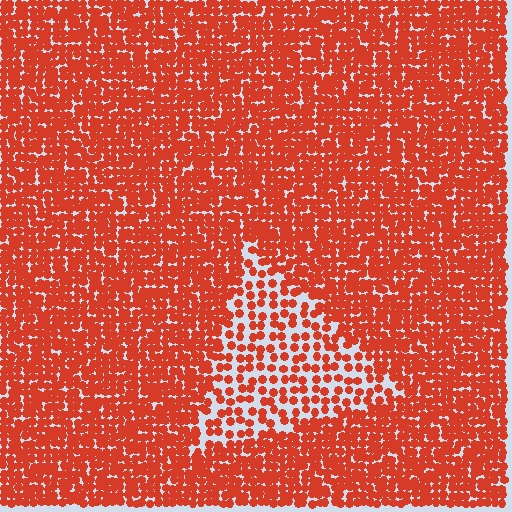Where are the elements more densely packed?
The elements are more densely packed outside the triangle boundary.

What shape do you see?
I see a triangle.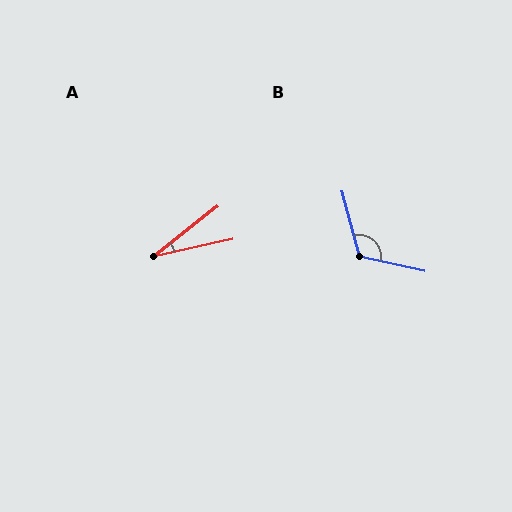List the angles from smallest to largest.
A (26°), B (117°).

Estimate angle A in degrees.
Approximately 26 degrees.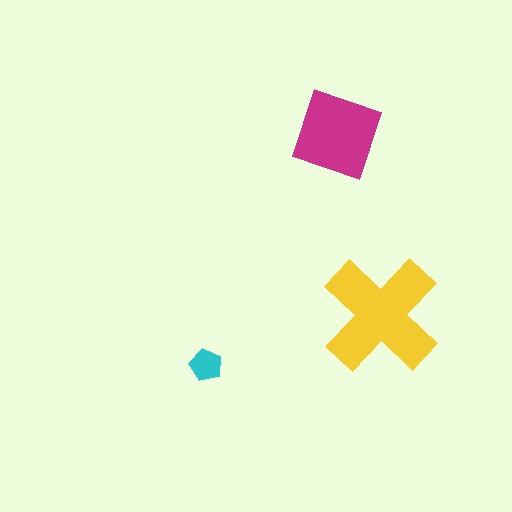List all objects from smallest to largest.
The cyan pentagon, the magenta square, the yellow cross.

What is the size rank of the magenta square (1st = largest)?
2nd.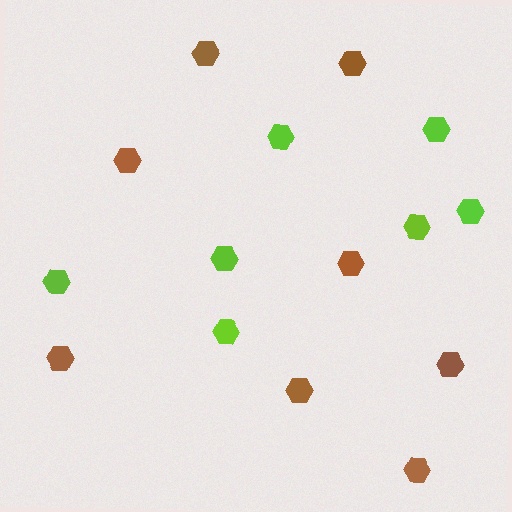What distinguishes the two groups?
There are 2 groups: one group of brown hexagons (8) and one group of lime hexagons (7).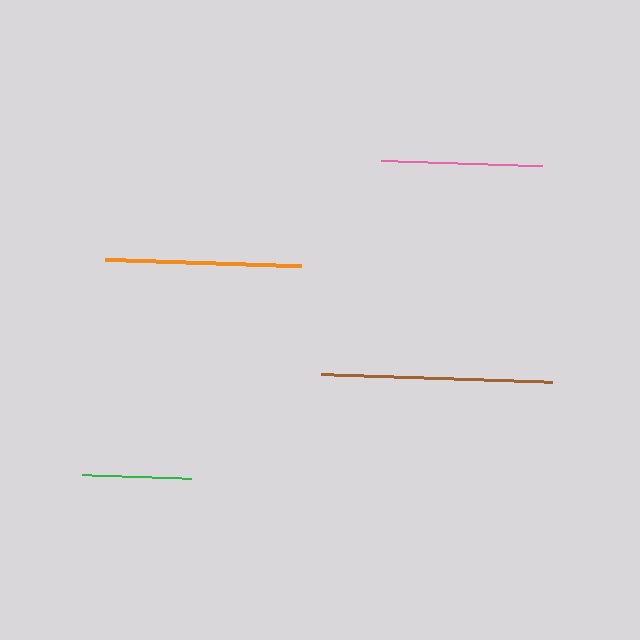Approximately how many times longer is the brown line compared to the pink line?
The brown line is approximately 1.4 times the length of the pink line.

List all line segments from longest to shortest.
From longest to shortest: brown, orange, pink, green.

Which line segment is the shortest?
The green line is the shortest at approximately 110 pixels.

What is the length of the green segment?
The green segment is approximately 110 pixels long.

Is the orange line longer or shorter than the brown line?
The brown line is longer than the orange line.